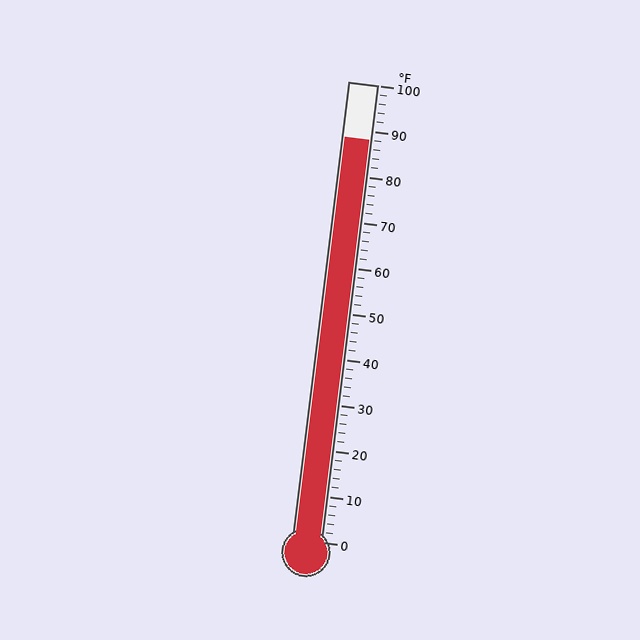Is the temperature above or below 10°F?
The temperature is above 10°F.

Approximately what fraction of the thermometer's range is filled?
The thermometer is filled to approximately 90% of its range.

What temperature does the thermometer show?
The thermometer shows approximately 88°F.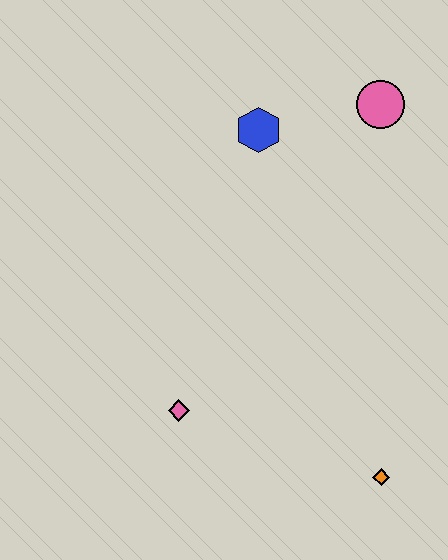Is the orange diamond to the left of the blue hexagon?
No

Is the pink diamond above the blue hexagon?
No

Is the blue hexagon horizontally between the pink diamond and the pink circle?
Yes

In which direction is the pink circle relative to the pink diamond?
The pink circle is above the pink diamond.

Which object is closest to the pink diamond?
The orange diamond is closest to the pink diamond.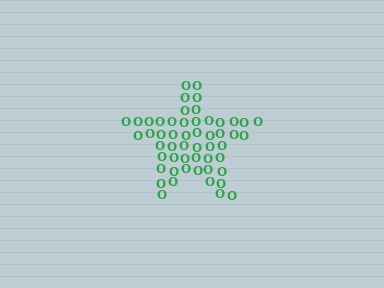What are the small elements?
The small elements are letter O's.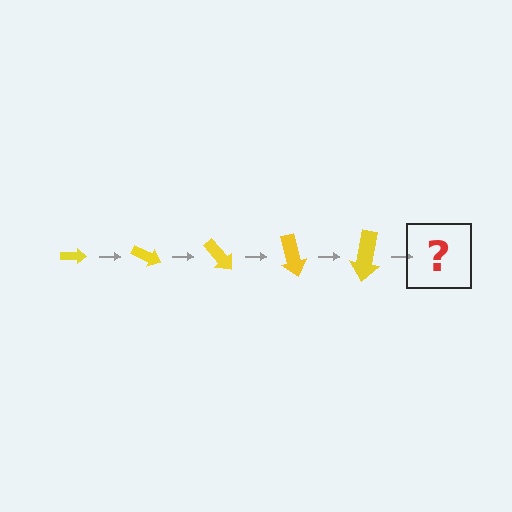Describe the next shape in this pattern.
It should be an arrow, larger than the previous one and rotated 125 degrees from the start.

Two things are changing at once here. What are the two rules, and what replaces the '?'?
The two rules are that the arrow grows larger each step and it rotates 25 degrees each step. The '?' should be an arrow, larger than the previous one and rotated 125 degrees from the start.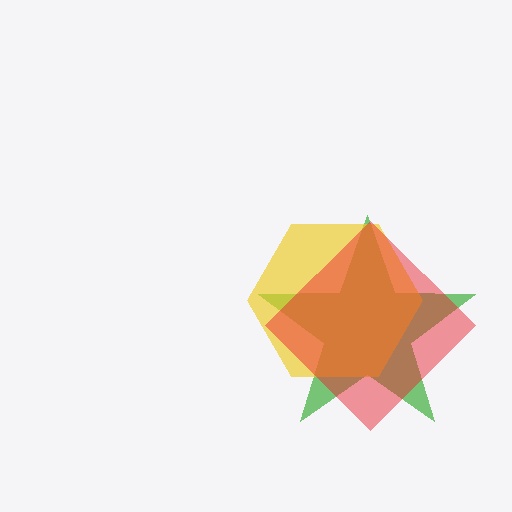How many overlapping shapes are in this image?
There are 3 overlapping shapes in the image.